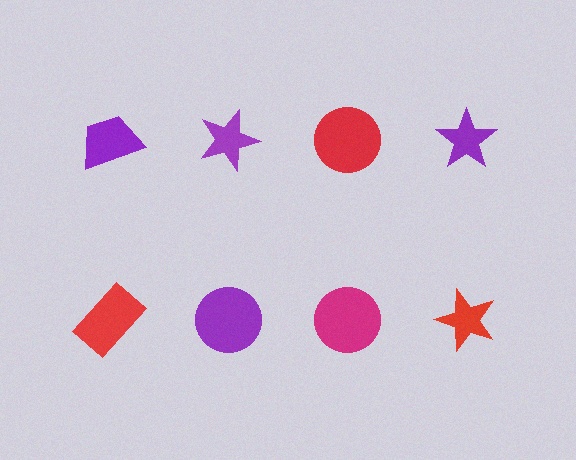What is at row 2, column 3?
A magenta circle.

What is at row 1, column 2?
A purple star.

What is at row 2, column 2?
A purple circle.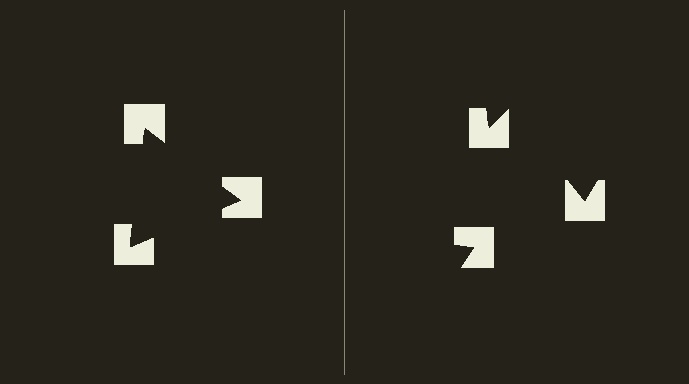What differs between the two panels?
The notched squares are positioned identically on both sides; only the wedge orientations differ. On the left they align to a triangle; on the right they are misaligned.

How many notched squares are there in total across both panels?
6 — 3 on each side.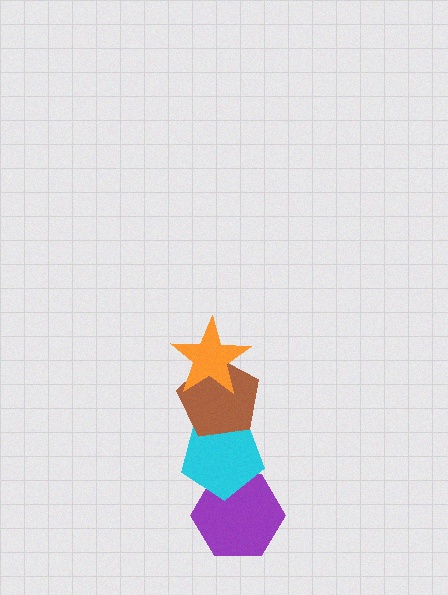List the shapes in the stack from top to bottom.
From top to bottom: the orange star, the brown pentagon, the cyan pentagon, the purple hexagon.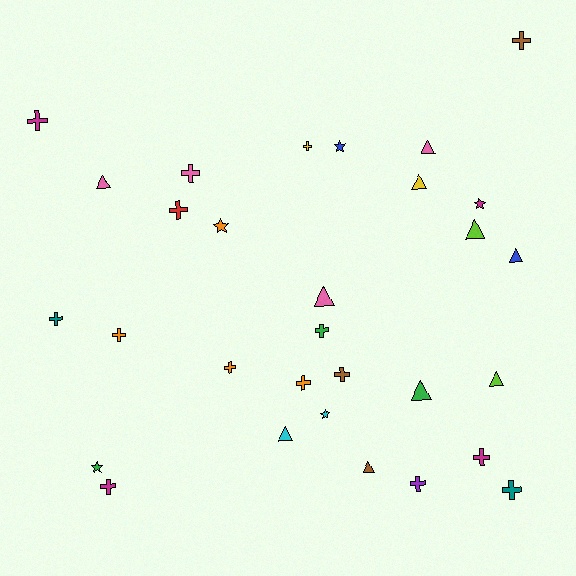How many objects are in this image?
There are 30 objects.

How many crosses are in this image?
There are 15 crosses.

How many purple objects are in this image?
There is 1 purple object.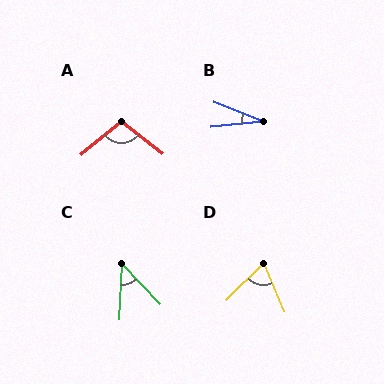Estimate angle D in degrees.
Approximately 69 degrees.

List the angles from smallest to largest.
B (28°), C (46°), D (69°), A (103°).